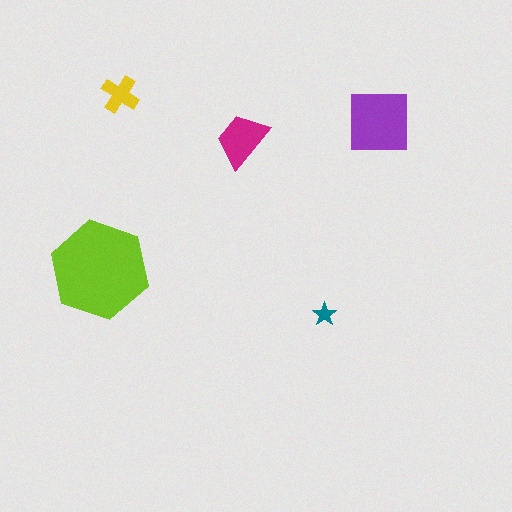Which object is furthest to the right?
The purple square is rightmost.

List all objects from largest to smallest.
The lime hexagon, the purple square, the magenta trapezoid, the yellow cross, the teal star.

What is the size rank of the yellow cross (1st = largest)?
4th.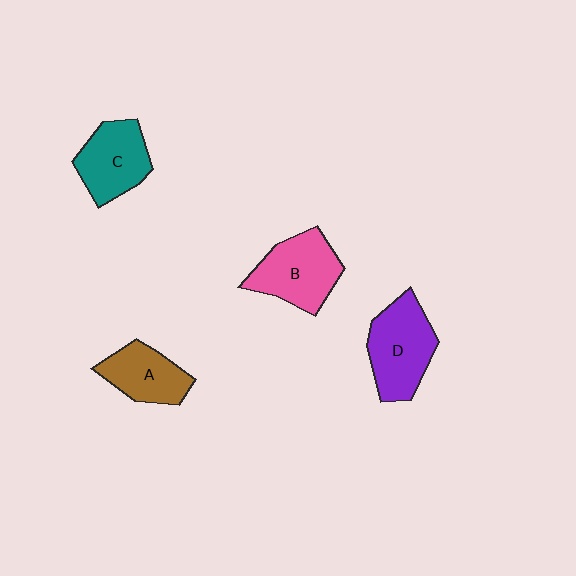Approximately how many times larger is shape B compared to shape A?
Approximately 1.3 times.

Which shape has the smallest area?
Shape A (brown).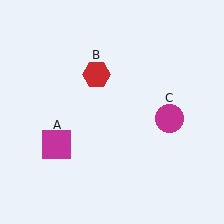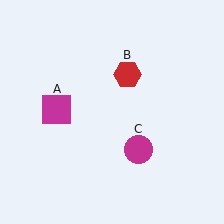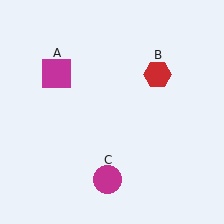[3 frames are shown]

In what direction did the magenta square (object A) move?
The magenta square (object A) moved up.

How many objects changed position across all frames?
3 objects changed position: magenta square (object A), red hexagon (object B), magenta circle (object C).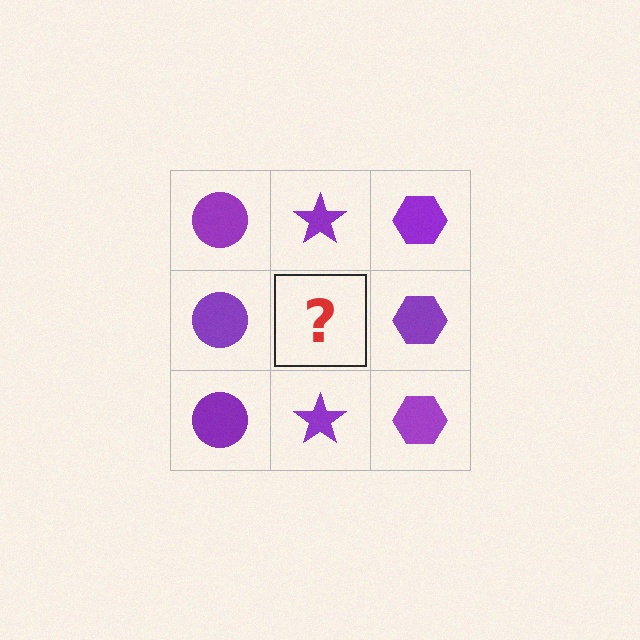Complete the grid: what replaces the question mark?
The question mark should be replaced with a purple star.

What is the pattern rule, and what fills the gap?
The rule is that each column has a consistent shape. The gap should be filled with a purple star.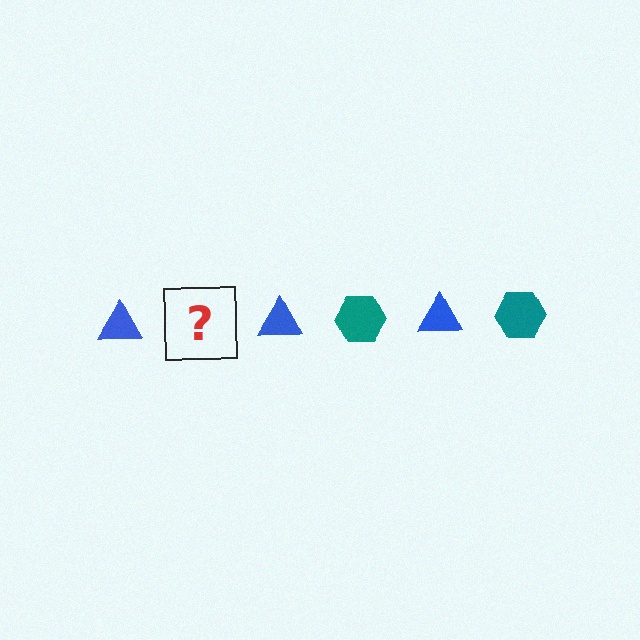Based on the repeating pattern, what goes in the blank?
The blank should be a teal hexagon.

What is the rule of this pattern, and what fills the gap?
The rule is that the pattern alternates between blue triangle and teal hexagon. The gap should be filled with a teal hexagon.